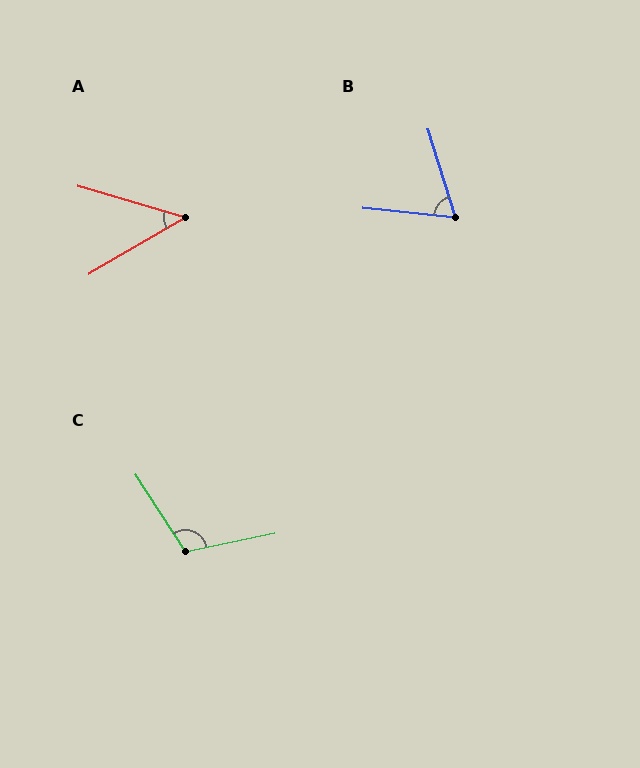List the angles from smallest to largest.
A (46°), B (67°), C (111°).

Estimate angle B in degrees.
Approximately 67 degrees.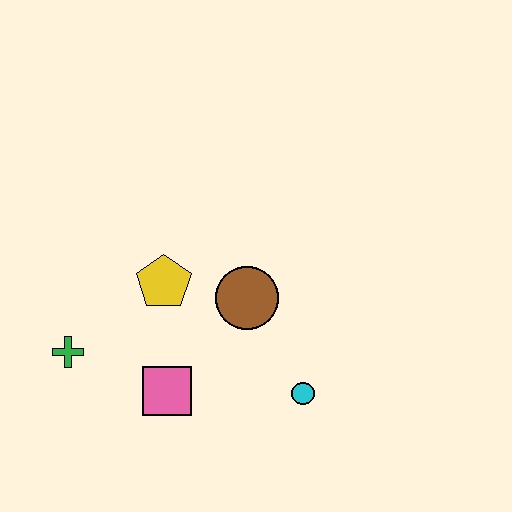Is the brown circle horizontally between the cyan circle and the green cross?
Yes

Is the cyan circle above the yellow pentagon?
No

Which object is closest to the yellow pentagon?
The brown circle is closest to the yellow pentagon.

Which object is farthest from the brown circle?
The green cross is farthest from the brown circle.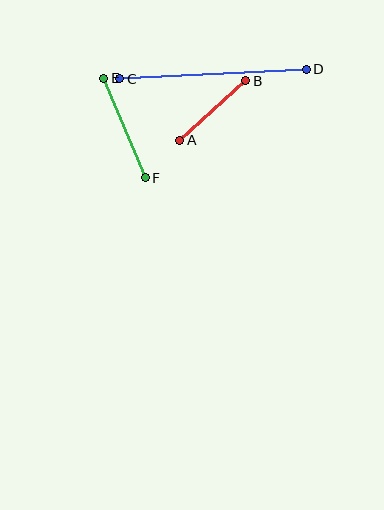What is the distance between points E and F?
The distance is approximately 108 pixels.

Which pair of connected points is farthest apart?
Points C and D are farthest apart.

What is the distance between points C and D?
The distance is approximately 187 pixels.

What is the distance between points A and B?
The distance is approximately 89 pixels.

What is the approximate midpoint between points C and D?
The midpoint is at approximately (213, 74) pixels.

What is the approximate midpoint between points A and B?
The midpoint is at approximately (213, 110) pixels.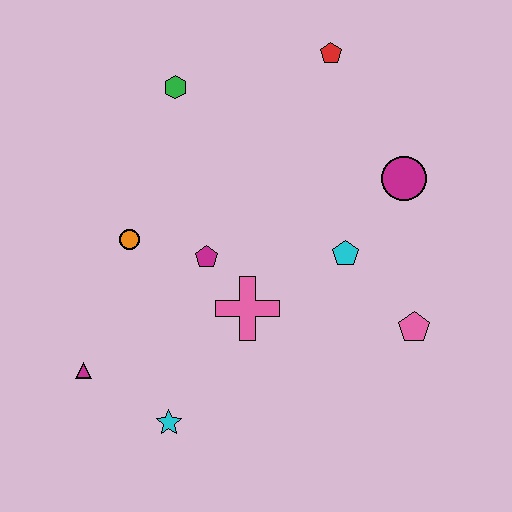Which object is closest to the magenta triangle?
The cyan star is closest to the magenta triangle.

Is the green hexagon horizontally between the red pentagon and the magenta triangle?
Yes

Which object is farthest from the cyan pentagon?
The magenta triangle is farthest from the cyan pentagon.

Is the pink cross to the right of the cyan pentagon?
No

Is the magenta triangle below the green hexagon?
Yes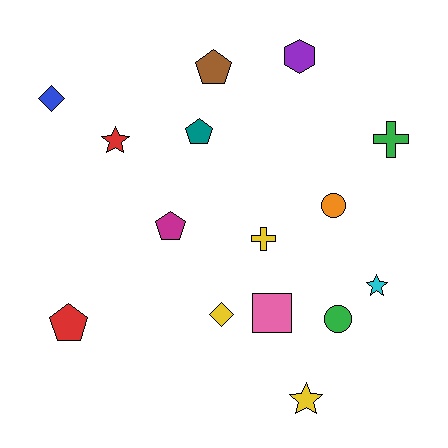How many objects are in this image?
There are 15 objects.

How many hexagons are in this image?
There is 1 hexagon.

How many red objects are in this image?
There are 2 red objects.